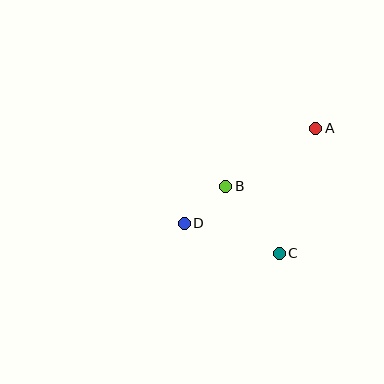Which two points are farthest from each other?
Points A and D are farthest from each other.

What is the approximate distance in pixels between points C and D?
The distance between C and D is approximately 99 pixels.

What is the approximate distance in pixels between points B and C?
The distance between B and C is approximately 86 pixels.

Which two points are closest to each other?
Points B and D are closest to each other.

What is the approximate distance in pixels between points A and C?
The distance between A and C is approximately 130 pixels.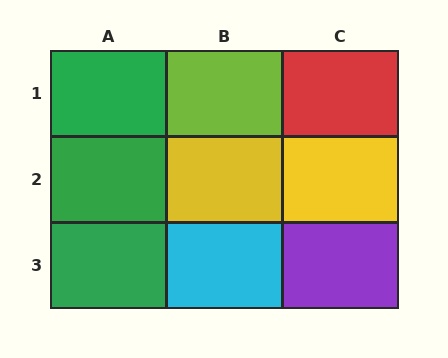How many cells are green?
3 cells are green.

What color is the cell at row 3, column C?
Purple.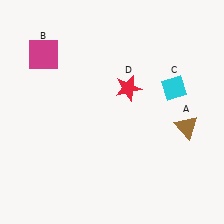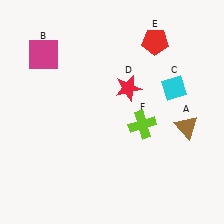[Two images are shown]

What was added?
A red pentagon (E), a lime cross (F) were added in Image 2.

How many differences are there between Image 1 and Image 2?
There are 2 differences between the two images.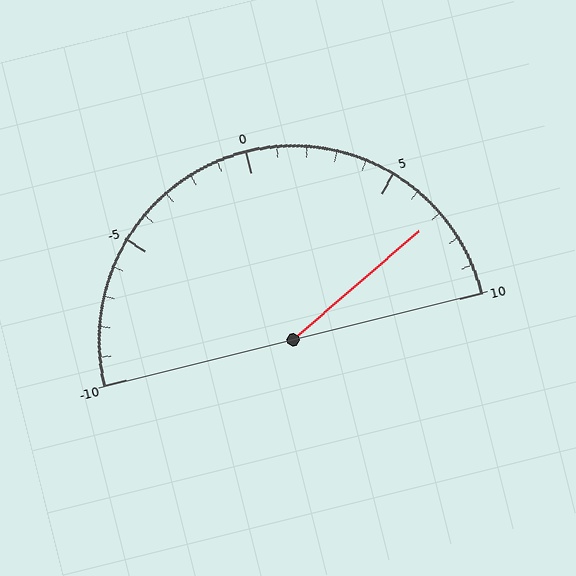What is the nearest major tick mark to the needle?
The nearest major tick mark is 5.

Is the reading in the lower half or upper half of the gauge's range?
The reading is in the upper half of the range (-10 to 10).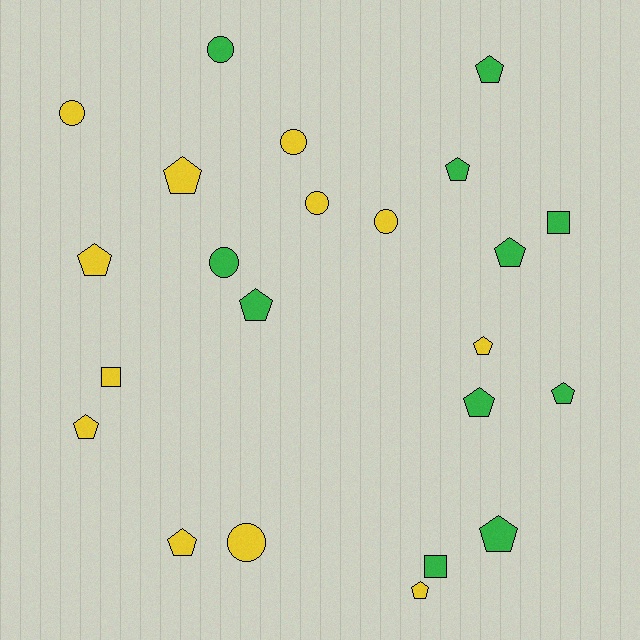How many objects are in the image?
There are 23 objects.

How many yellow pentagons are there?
There are 6 yellow pentagons.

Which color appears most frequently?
Yellow, with 12 objects.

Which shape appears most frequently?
Pentagon, with 13 objects.